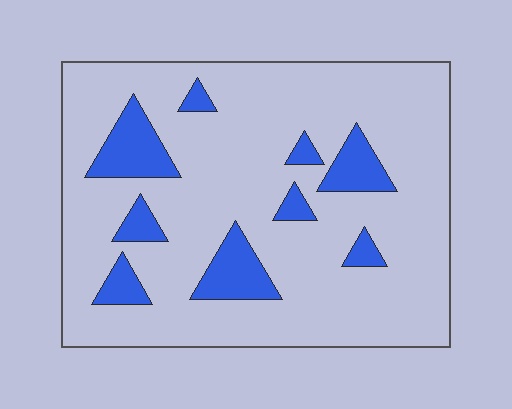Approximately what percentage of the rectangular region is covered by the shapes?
Approximately 15%.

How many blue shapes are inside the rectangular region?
9.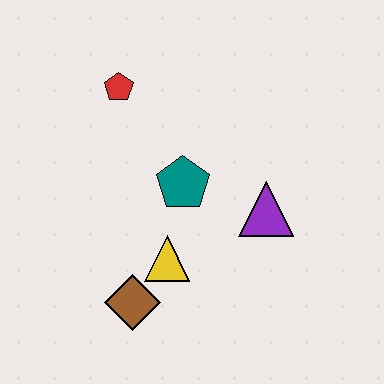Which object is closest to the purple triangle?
The teal pentagon is closest to the purple triangle.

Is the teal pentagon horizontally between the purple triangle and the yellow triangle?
Yes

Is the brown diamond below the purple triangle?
Yes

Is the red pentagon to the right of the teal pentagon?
No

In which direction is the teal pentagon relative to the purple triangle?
The teal pentagon is to the left of the purple triangle.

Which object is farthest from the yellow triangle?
The red pentagon is farthest from the yellow triangle.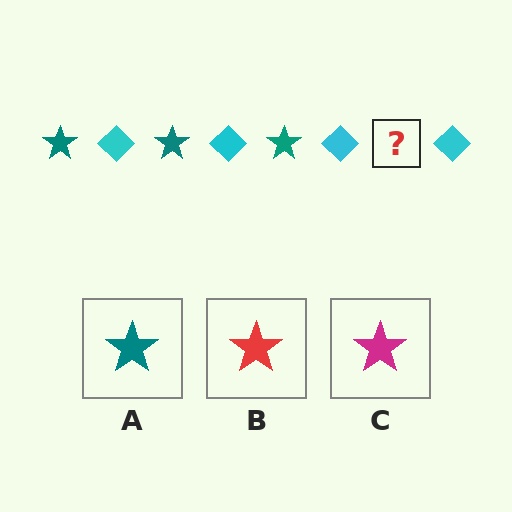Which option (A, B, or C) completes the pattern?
A.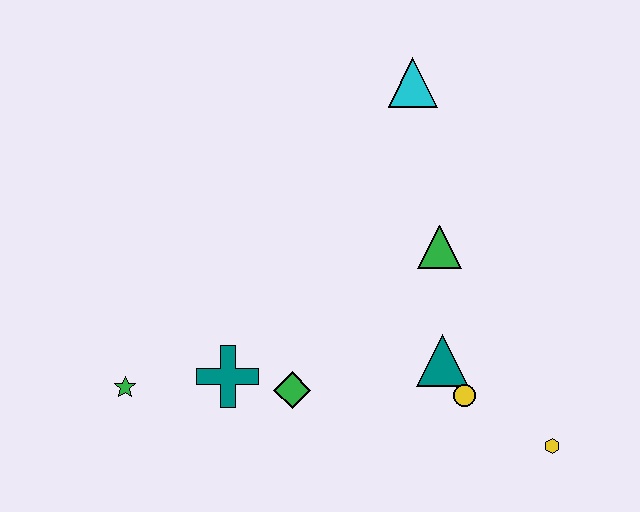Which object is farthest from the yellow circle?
The green star is farthest from the yellow circle.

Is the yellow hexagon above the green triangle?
No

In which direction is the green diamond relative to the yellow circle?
The green diamond is to the left of the yellow circle.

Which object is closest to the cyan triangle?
The green triangle is closest to the cyan triangle.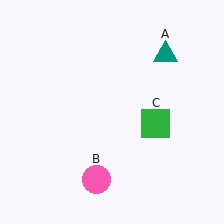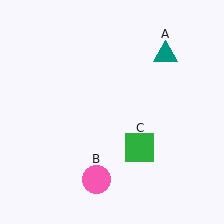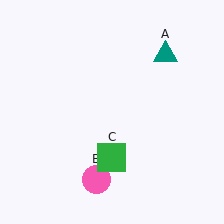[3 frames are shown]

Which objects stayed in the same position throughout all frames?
Teal triangle (object A) and pink circle (object B) remained stationary.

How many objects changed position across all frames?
1 object changed position: green square (object C).